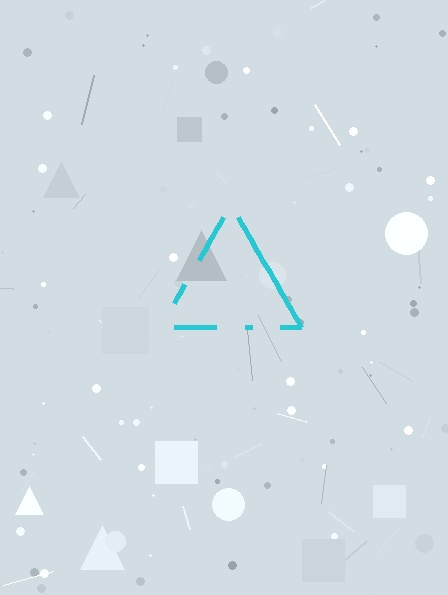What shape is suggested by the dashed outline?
The dashed outline suggests a triangle.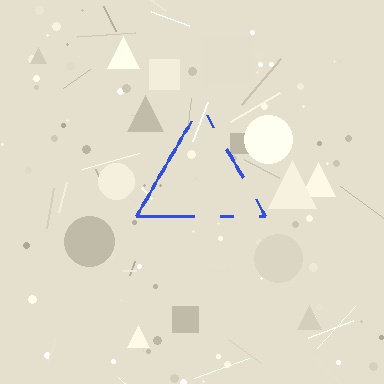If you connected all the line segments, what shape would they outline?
They would outline a triangle.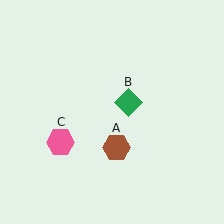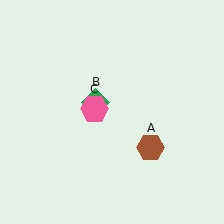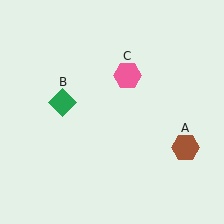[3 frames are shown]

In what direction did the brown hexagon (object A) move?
The brown hexagon (object A) moved right.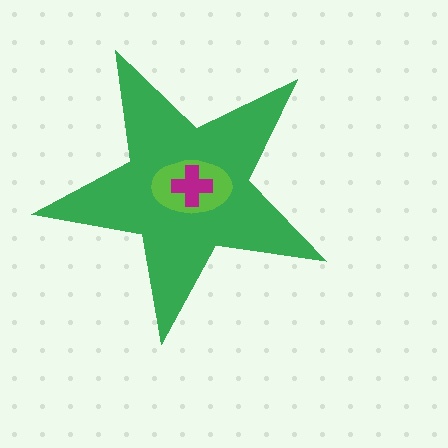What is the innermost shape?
The magenta cross.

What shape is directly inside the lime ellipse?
The magenta cross.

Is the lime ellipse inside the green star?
Yes.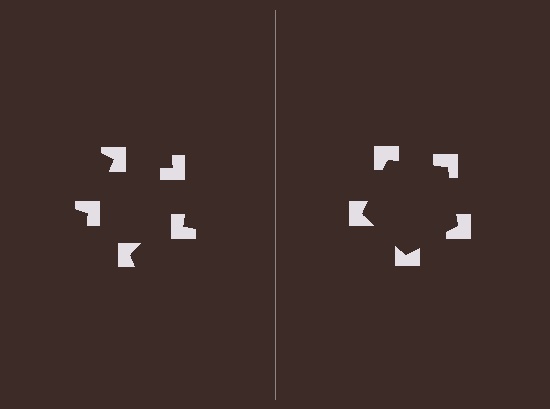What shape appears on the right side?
An illusory pentagon.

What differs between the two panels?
The notched squares are positioned identically on both sides; only the wedge orientations differ. On the right they align to a pentagon; on the left they are misaligned.